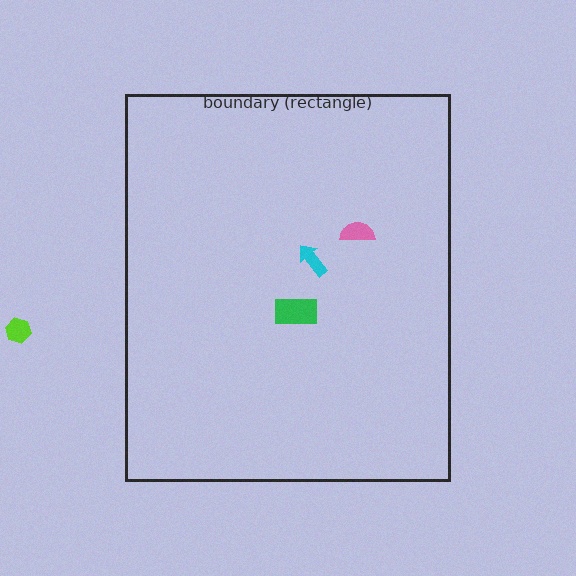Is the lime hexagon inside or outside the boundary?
Outside.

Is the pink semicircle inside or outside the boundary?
Inside.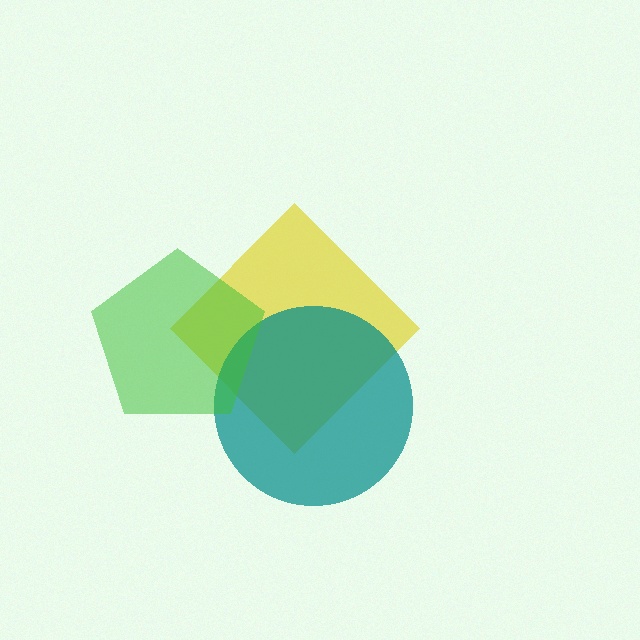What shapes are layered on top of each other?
The layered shapes are: a yellow diamond, a teal circle, a green pentagon.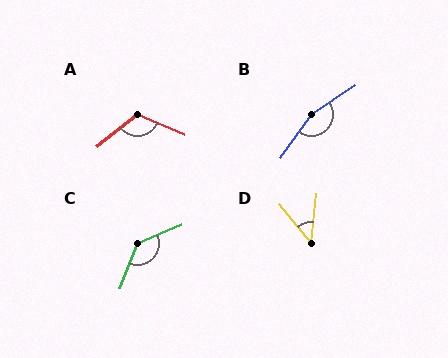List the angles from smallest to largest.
D (46°), A (119°), C (134°), B (160°).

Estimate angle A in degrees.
Approximately 119 degrees.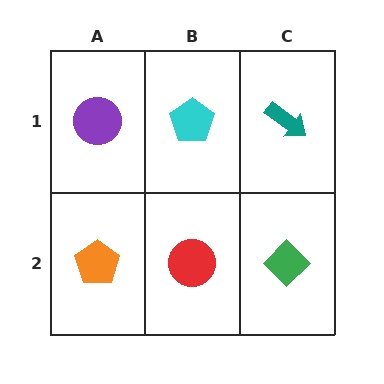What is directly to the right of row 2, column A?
A red circle.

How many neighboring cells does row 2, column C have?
2.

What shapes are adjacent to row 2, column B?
A cyan pentagon (row 1, column B), an orange pentagon (row 2, column A), a green diamond (row 2, column C).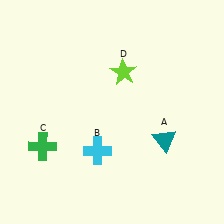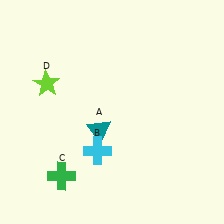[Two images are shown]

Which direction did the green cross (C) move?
The green cross (C) moved down.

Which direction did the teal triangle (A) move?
The teal triangle (A) moved left.